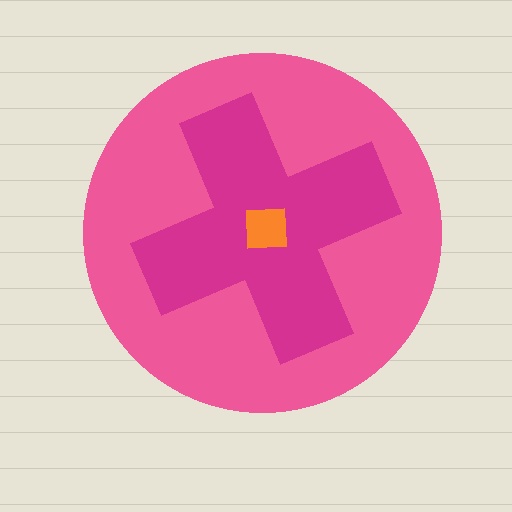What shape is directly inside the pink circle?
The magenta cross.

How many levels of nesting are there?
3.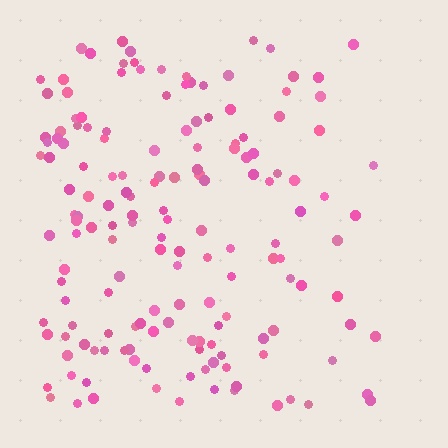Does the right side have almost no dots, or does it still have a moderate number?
Still a moderate number, just noticeably fewer than the left.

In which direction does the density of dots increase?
From right to left, with the left side densest.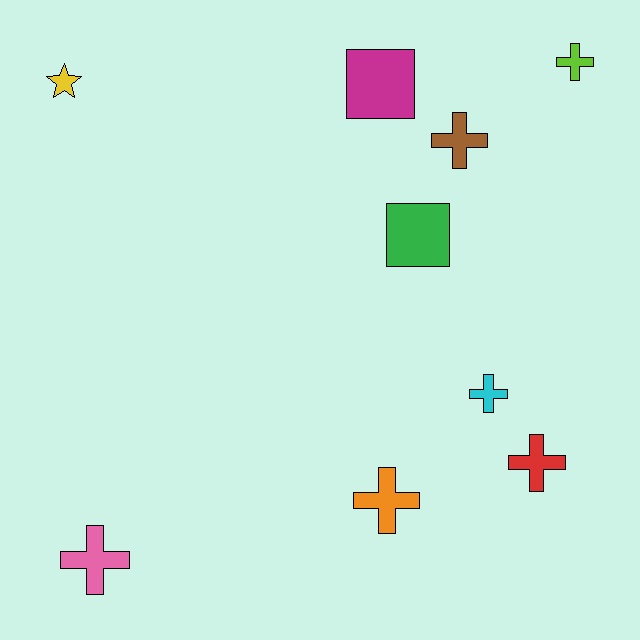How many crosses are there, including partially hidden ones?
There are 6 crosses.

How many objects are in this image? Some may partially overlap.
There are 9 objects.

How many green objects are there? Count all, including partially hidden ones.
There is 1 green object.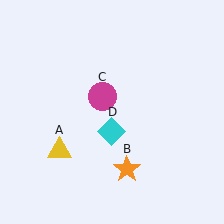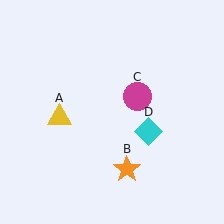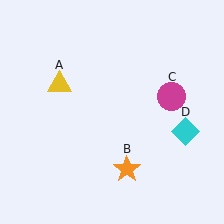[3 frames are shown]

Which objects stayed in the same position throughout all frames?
Orange star (object B) remained stationary.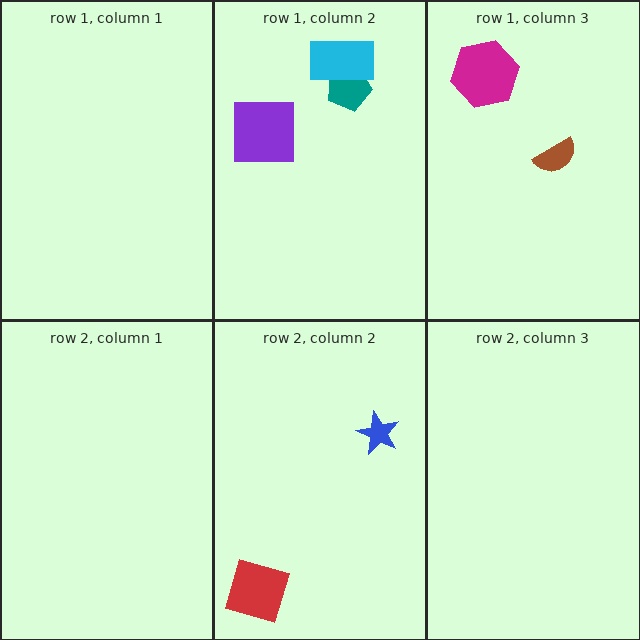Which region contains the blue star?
The row 2, column 2 region.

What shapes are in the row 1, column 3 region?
The magenta hexagon, the brown semicircle.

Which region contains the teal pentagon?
The row 1, column 2 region.